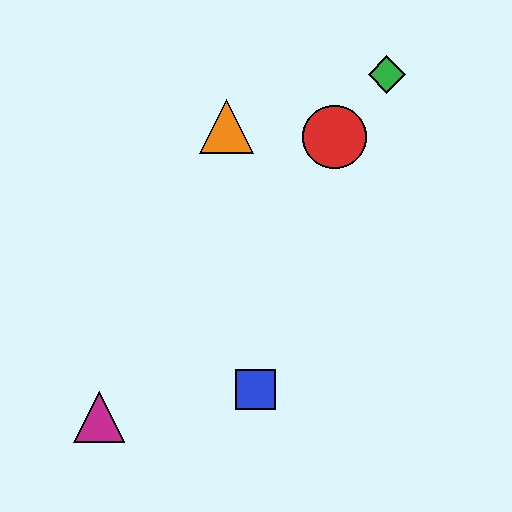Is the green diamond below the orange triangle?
No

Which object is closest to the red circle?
The green diamond is closest to the red circle.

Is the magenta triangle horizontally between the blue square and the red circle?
No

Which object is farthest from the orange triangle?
The magenta triangle is farthest from the orange triangle.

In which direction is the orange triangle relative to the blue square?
The orange triangle is above the blue square.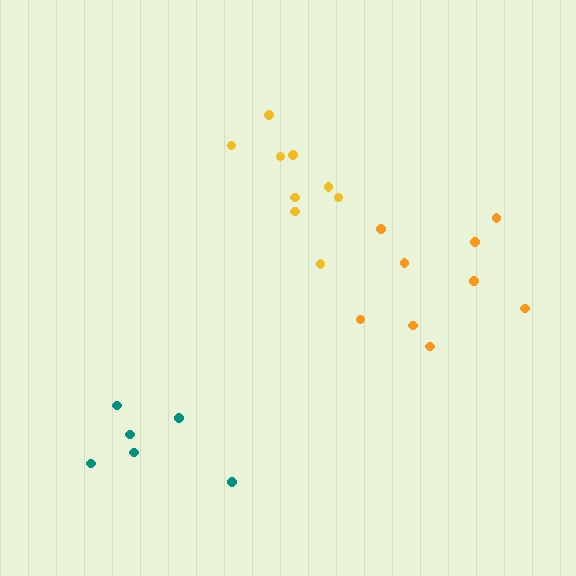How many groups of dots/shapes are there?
There are 3 groups.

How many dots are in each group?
Group 1: 9 dots, Group 2: 9 dots, Group 3: 6 dots (24 total).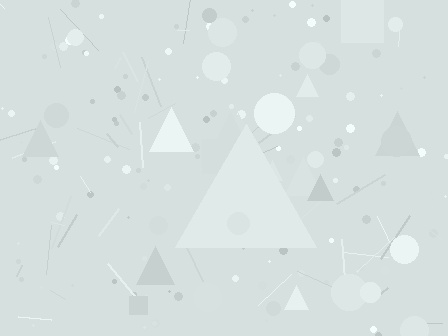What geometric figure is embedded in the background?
A triangle is embedded in the background.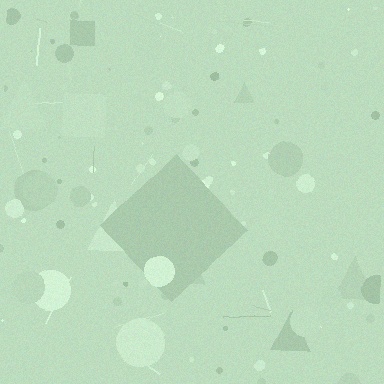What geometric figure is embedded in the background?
A diamond is embedded in the background.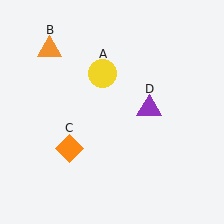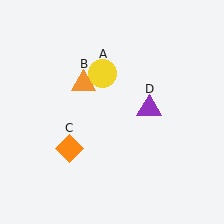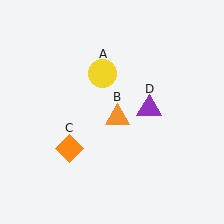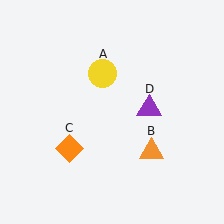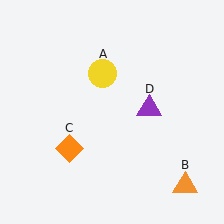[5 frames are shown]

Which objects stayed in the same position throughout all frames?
Yellow circle (object A) and orange diamond (object C) and purple triangle (object D) remained stationary.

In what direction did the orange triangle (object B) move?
The orange triangle (object B) moved down and to the right.